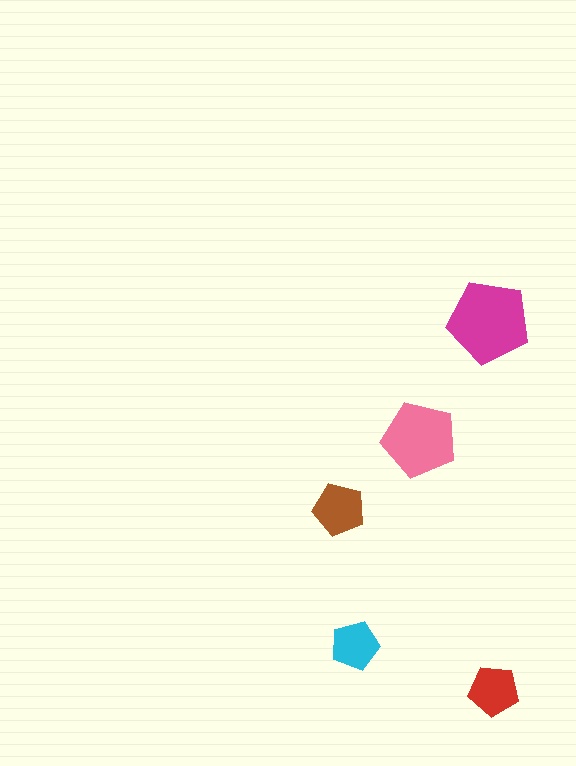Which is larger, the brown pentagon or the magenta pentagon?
The magenta one.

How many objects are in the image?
There are 5 objects in the image.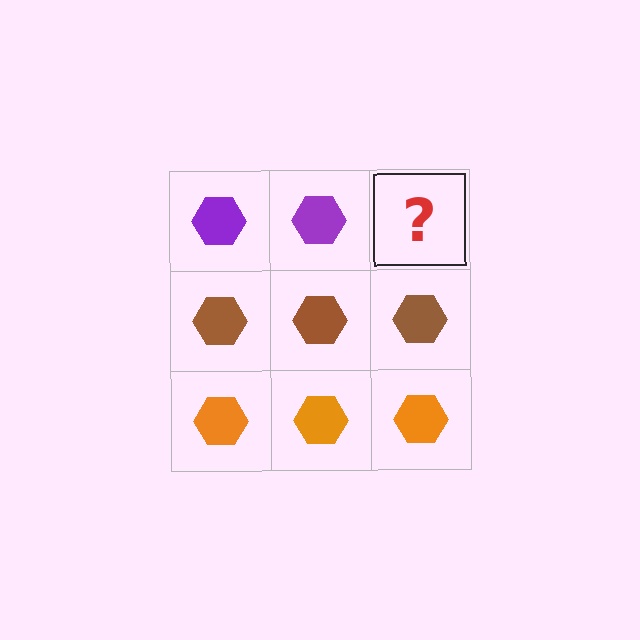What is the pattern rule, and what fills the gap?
The rule is that each row has a consistent color. The gap should be filled with a purple hexagon.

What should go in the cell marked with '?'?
The missing cell should contain a purple hexagon.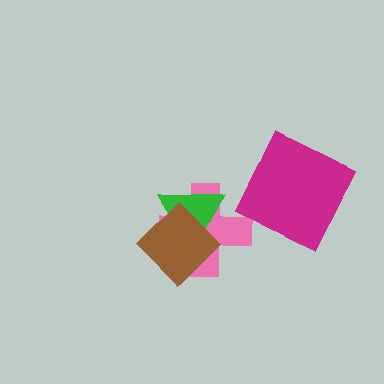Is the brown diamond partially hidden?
No, no other shape covers it.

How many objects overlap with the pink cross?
2 objects overlap with the pink cross.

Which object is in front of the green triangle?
The brown diamond is in front of the green triangle.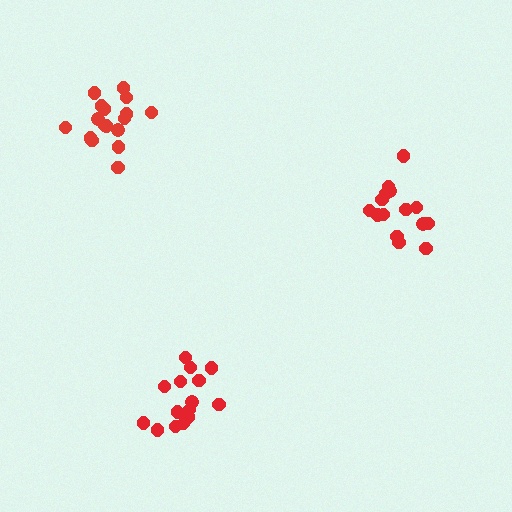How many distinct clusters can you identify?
There are 3 distinct clusters.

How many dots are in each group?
Group 1: 17 dots, Group 2: 16 dots, Group 3: 15 dots (48 total).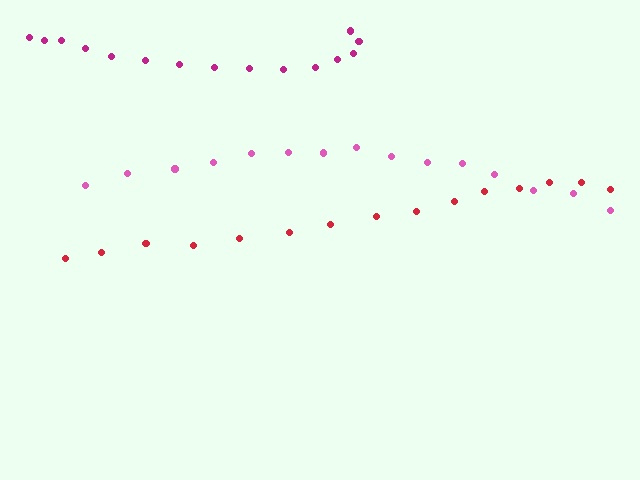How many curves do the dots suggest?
There are 3 distinct paths.